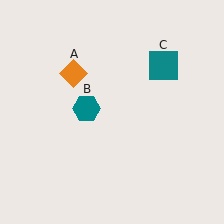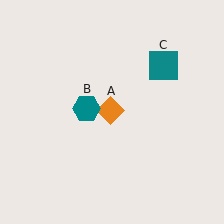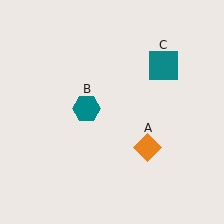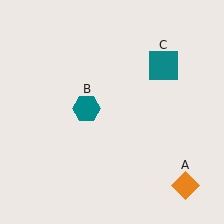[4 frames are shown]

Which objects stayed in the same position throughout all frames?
Teal hexagon (object B) and teal square (object C) remained stationary.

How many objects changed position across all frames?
1 object changed position: orange diamond (object A).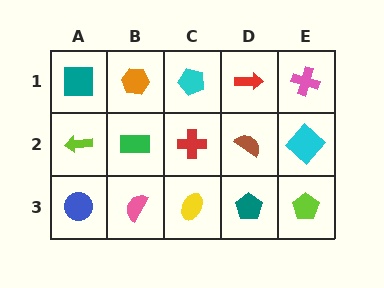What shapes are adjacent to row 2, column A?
A teal square (row 1, column A), a blue circle (row 3, column A), a green rectangle (row 2, column B).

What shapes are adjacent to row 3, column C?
A red cross (row 2, column C), a pink semicircle (row 3, column B), a teal pentagon (row 3, column D).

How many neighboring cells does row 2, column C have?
4.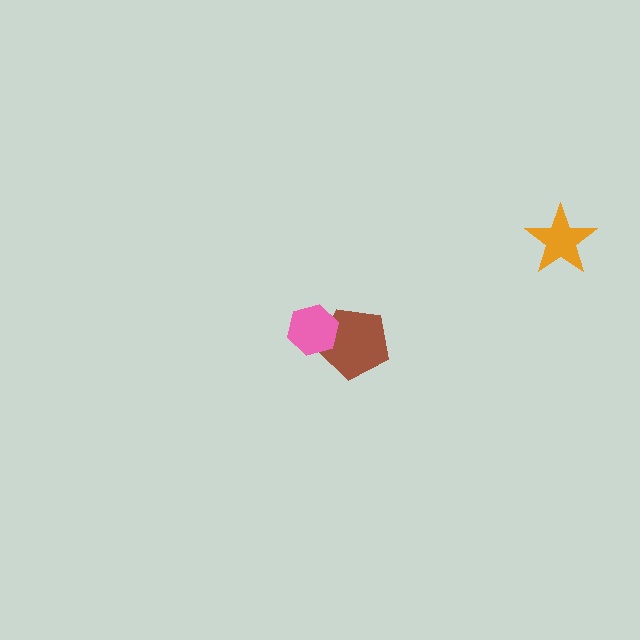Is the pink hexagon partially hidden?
No, no other shape covers it.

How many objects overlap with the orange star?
0 objects overlap with the orange star.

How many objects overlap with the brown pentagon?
1 object overlaps with the brown pentagon.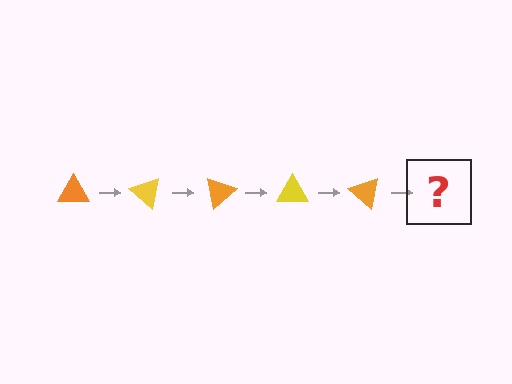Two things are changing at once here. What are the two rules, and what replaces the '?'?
The two rules are that it rotates 40 degrees each step and the color cycles through orange and yellow. The '?' should be a yellow triangle, rotated 200 degrees from the start.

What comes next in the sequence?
The next element should be a yellow triangle, rotated 200 degrees from the start.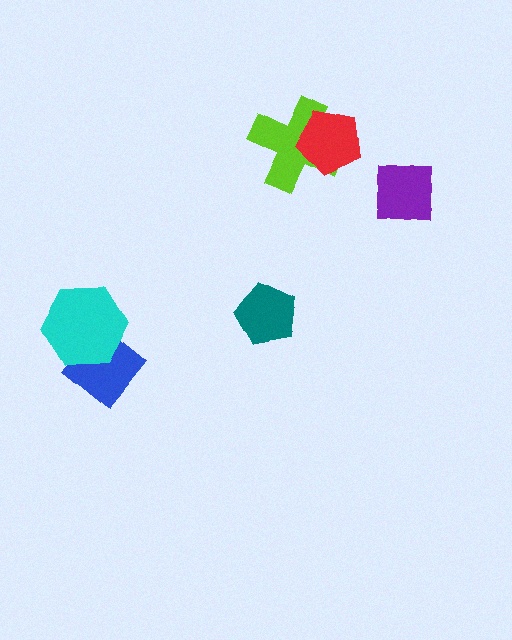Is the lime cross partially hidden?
Yes, it is partially covered by another shape.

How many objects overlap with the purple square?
0 objects overlap with the purple square.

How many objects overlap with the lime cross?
1 object overlaps with the lime cross.